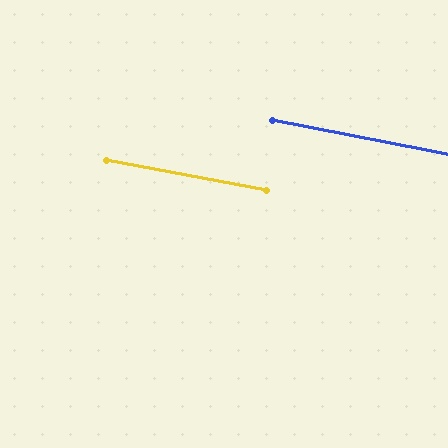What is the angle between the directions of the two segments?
Approximately 0 degrees.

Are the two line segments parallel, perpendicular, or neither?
Parallel — their directions differ by only 0.3°.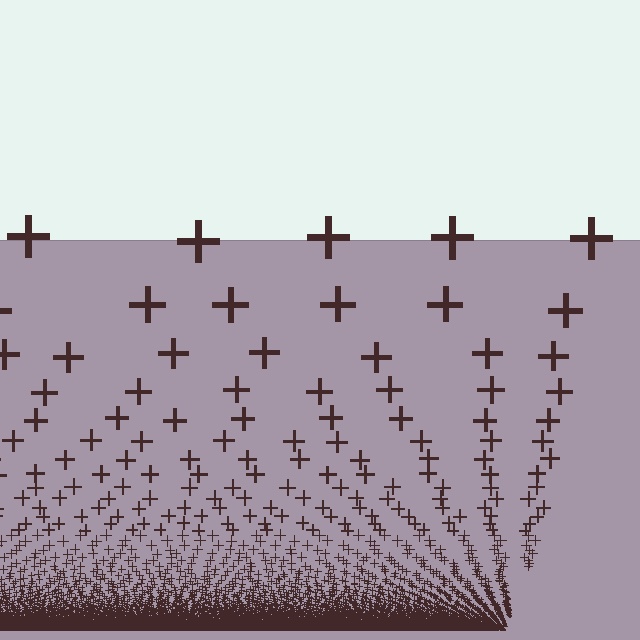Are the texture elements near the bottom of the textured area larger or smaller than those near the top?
Smaller. The gradient is inverted — elements near the bottom are smaller and denser.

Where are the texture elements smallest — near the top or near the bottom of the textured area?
Near the bottom.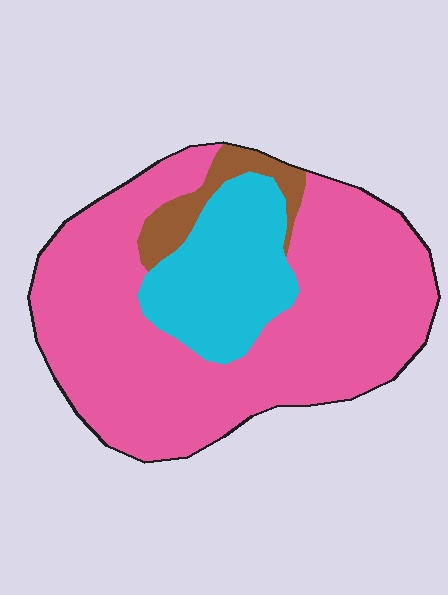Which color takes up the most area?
Pink, at roughly 70%.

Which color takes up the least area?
Brown, at roughly 5%.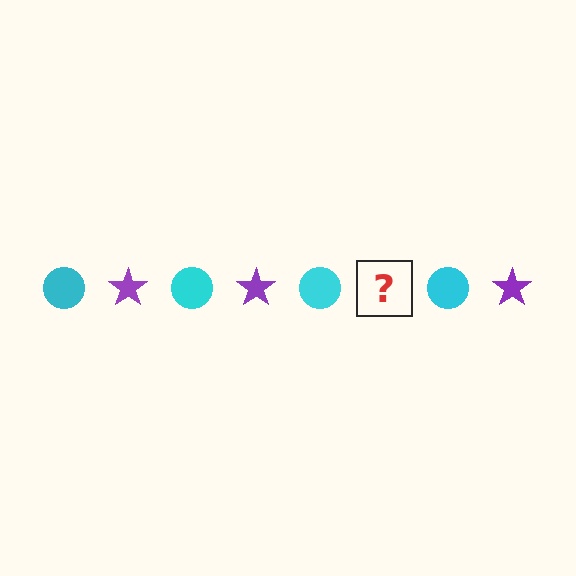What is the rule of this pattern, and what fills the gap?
The rule is that the pattern alternates between cyan circle and purple star. The gap should be filled with a purple star.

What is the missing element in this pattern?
The missing element is a purple star.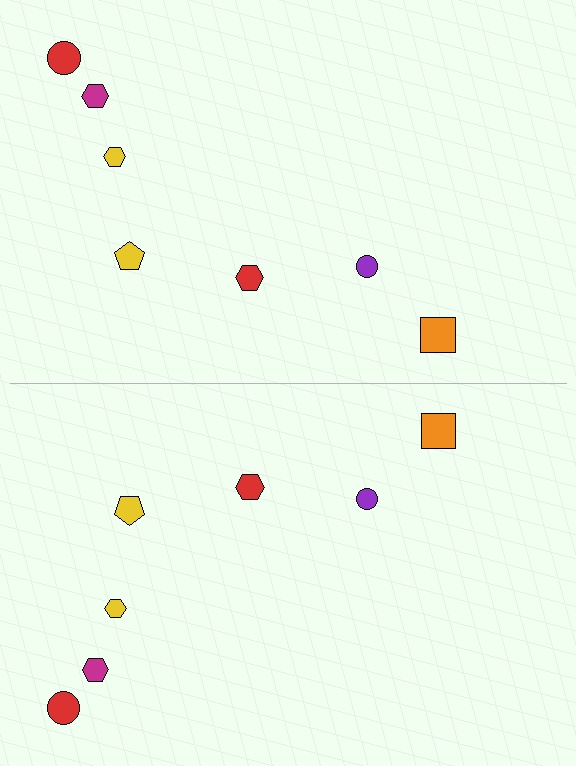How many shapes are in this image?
There are 14 shapes in this image.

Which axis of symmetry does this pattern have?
The pattern has a horizontal axis of symmetry running through the center of the image.